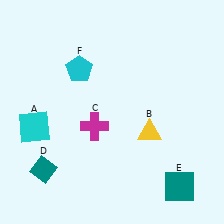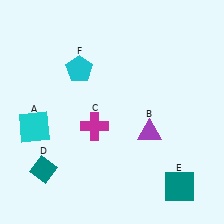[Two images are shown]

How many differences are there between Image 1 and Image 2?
There is 1 difference between the two images.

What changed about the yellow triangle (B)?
In Image 1, B is yellow. In Image 2, it changed to purple.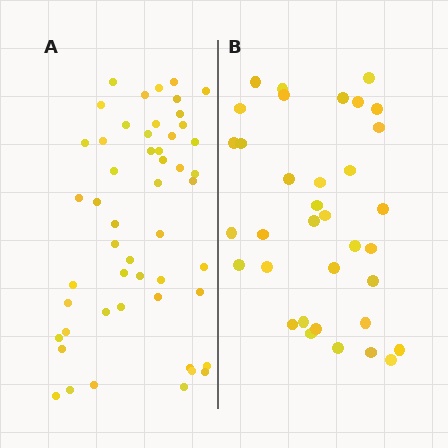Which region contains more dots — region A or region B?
Region A (the left region) has more dots.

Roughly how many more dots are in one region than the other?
Region A has approximately 15 more dots than region B.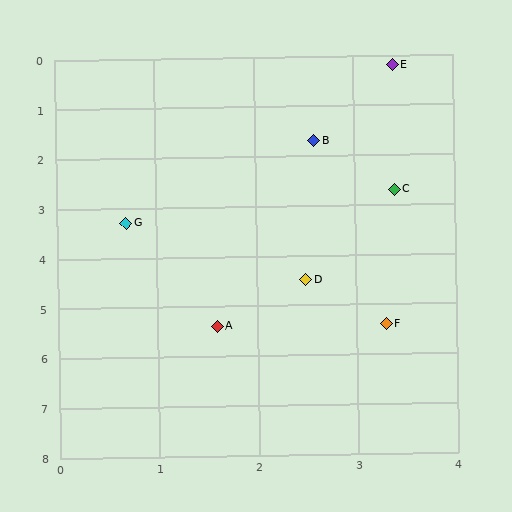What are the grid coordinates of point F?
Point F is at approximately (3.3, 5.4).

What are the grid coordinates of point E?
Point E is at approximately (3.4, 0.2).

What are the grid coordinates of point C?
Point C is at approximately (3.4, 2.7).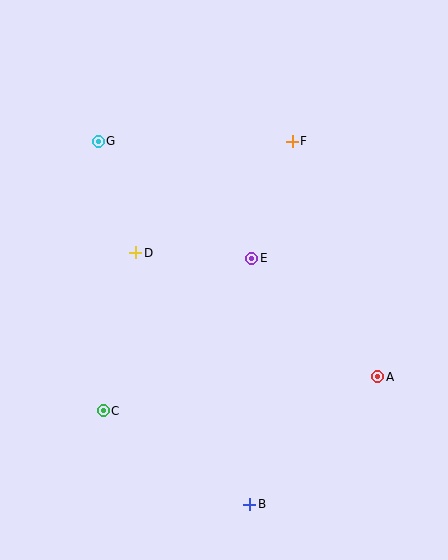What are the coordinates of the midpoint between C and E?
The midpoint between C and E is at (177, 335).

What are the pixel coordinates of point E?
Point E is at (252, 258).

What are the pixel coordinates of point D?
Point D is at (136, 253).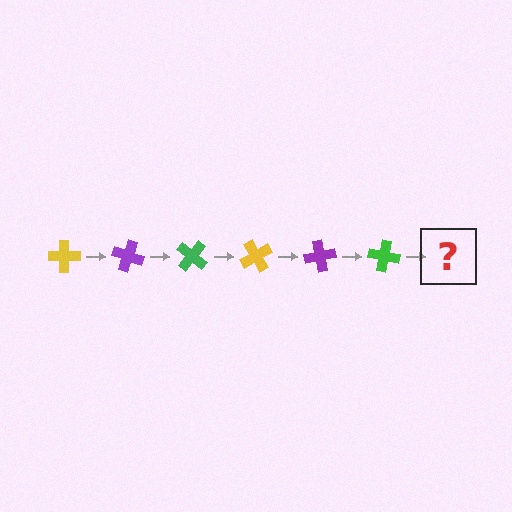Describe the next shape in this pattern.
It should be a yellow cross, rotated 120 degrees from the start.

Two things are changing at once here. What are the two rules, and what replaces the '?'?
The two rules are that it rotates 20 degrees each step and the color cycles through yellow, purple, and green. The '?' should be a yellow cross, rotated 120 degrees from the start.